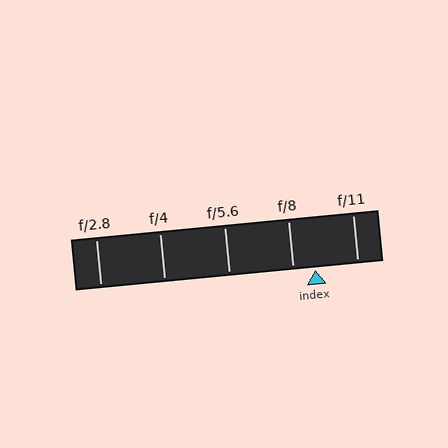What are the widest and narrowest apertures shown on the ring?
The widest aperture shown is f/2.8 and the narrowest is f/11.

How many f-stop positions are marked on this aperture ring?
There are 5 f-stop positions marked.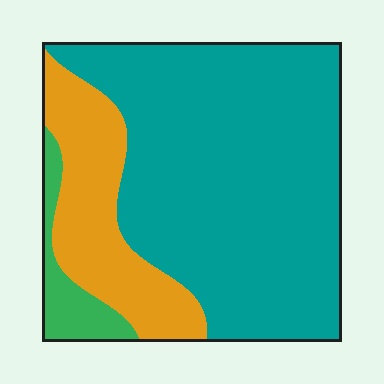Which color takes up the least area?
Green, at roughly 5%.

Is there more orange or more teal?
Teal.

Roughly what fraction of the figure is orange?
Orange covers 22% of the figure.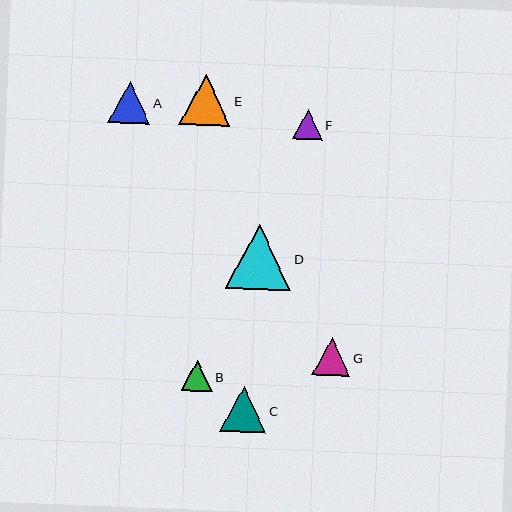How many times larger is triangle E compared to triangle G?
Triangle E is approximately 1.4 times the size of triangle G.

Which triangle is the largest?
Triangle D is the largest with a size of approximately 65 pixels.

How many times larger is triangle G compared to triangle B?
Triangle G is approximately 1.2 times the size of triangle B.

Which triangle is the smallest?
Triangle F is the smallest with a size of approximately 30 pixels.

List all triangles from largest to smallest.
From largest to smallest: D, E, C, A, G, B, F.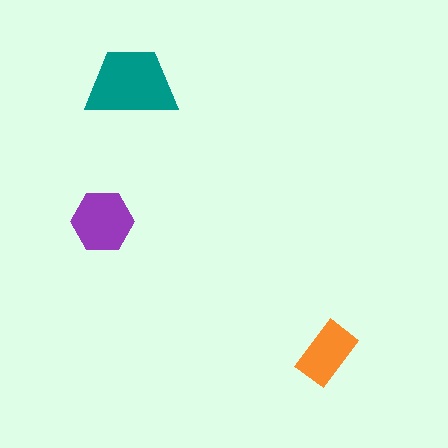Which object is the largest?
The teal trapezoid.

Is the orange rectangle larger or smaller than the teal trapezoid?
Smaller.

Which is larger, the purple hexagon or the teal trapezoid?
The teal trapezoid.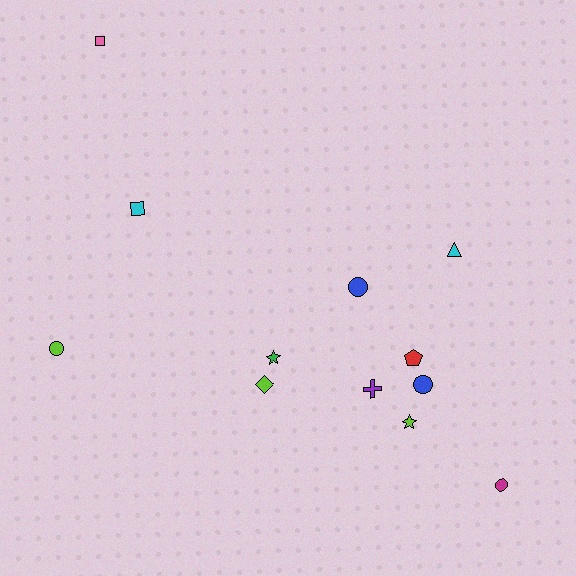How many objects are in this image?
There are 12 objects.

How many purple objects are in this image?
There is 1 purple object.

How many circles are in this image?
There are 4 circles.